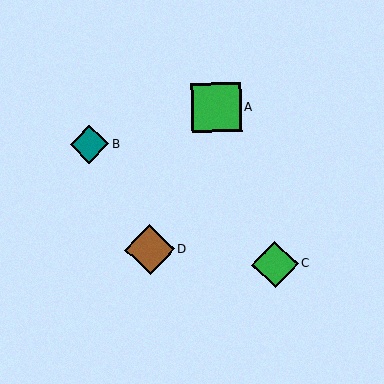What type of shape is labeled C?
Shape C is a green diamond.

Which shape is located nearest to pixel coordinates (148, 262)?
The brown diamond (labeled D) at (150, 250) is nearest to that location.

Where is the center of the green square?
The center of the green square is at (216, 107).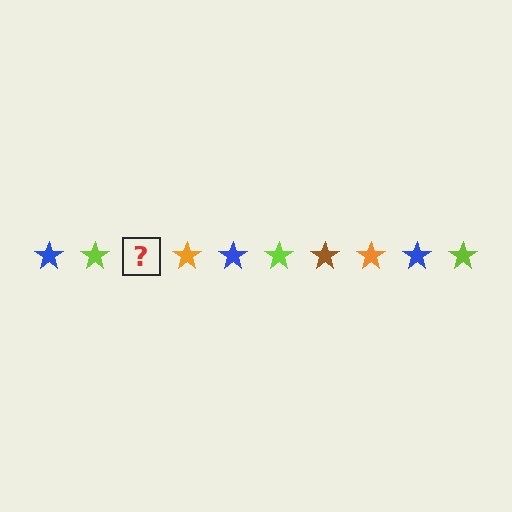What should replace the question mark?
The question mark should be replaced with a brown star.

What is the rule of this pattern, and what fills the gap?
The rule is that the pattern cycles through blue, lime, brown, orange stars. The gap should be filled with a brown star.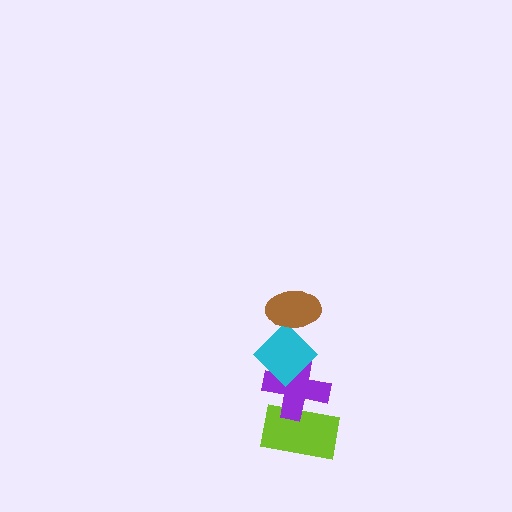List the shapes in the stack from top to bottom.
From top to bottom: the brown ellipse, the cyan diamond, the purple cross, the lime rectangle.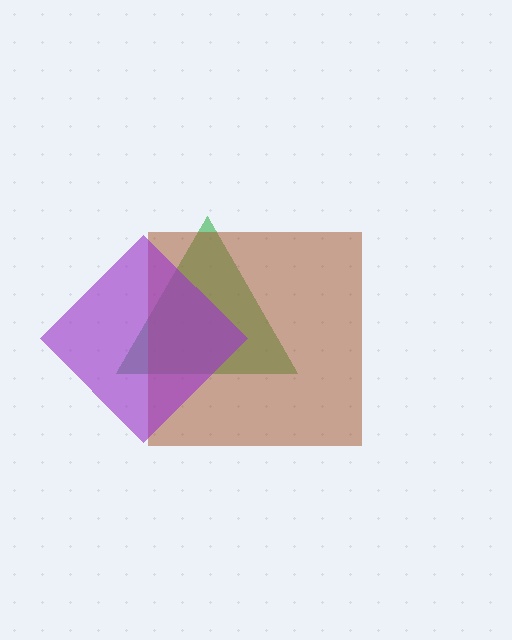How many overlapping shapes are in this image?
There are 3 overlapping shapes in the image.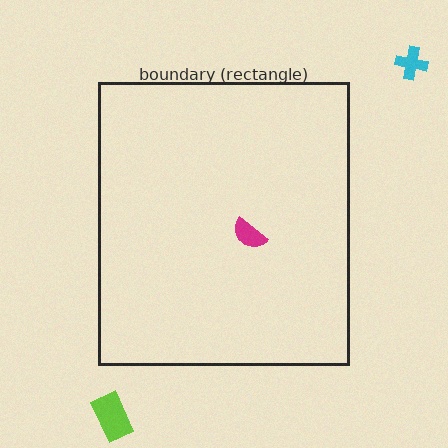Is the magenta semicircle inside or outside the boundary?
Inside.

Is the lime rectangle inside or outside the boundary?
Outside.